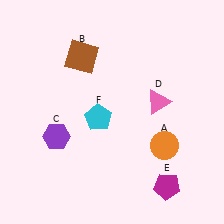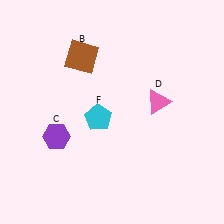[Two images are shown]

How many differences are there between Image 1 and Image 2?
There are 2 differences between the two images.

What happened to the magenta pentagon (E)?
The magenta pentagon (E) was removed in Image 2. It was in the bottom-right area of Image 1.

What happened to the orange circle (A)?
The orange circle (A) was removed in Image 2. It was in the bottom-right area of Image 1.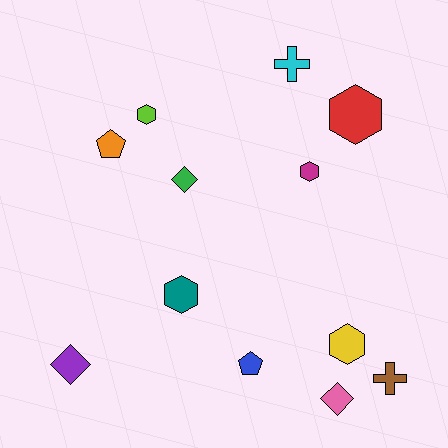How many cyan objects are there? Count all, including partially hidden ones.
There is 1 cyan object.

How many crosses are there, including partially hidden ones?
There are 2 crosses.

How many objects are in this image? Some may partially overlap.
There are 12 objects.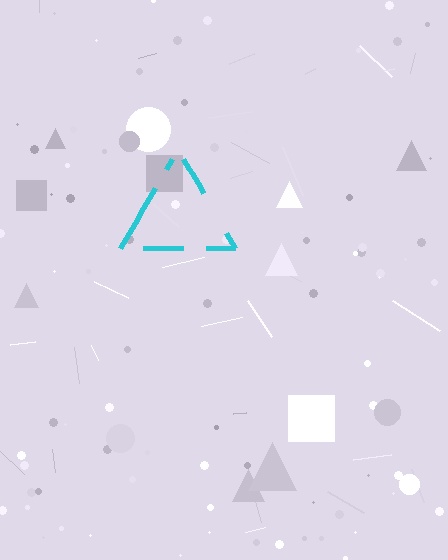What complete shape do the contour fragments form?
The contour fragments form a triangle.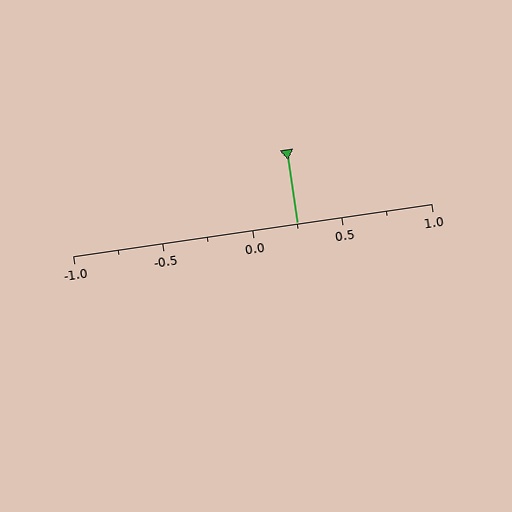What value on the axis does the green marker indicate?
The marker indicates approximately 0.25.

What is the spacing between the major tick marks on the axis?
The major ticks are spaced 0.5 apart.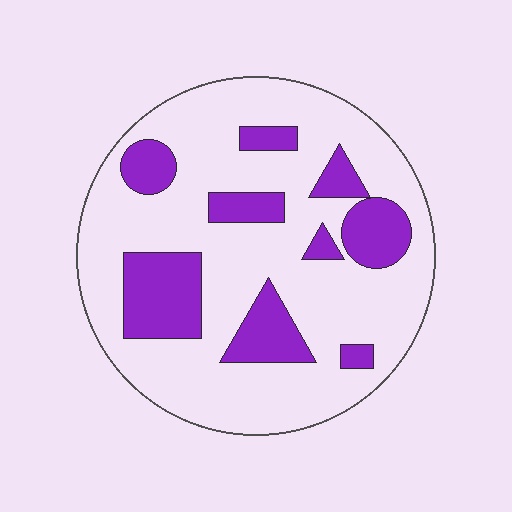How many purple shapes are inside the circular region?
9.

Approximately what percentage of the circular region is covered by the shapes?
Approximately 25%.